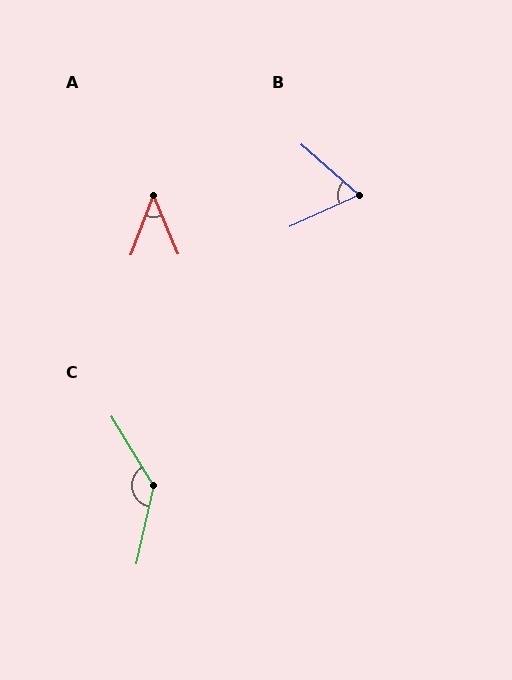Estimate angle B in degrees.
Approximately 65 degrees.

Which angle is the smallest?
A, at approximately 44 degrees.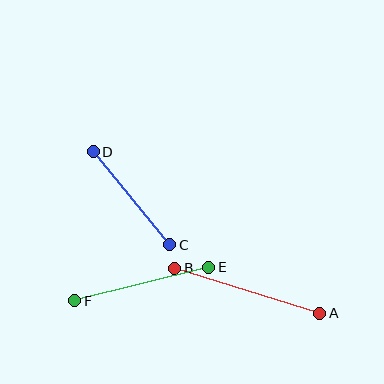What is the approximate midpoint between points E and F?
The midpoint is at approximately (142, 284) pixels.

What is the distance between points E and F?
The distance is approximately 138 pixels.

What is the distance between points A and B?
The distance is approximately 152 pixels.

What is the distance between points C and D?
The distance is approximately 120 pixels.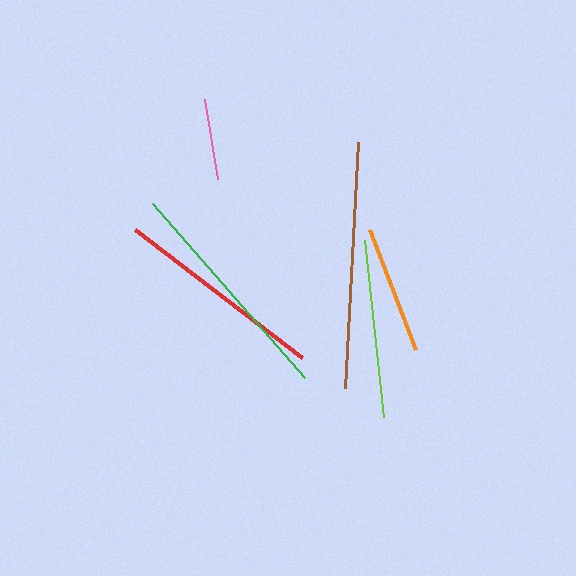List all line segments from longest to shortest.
From longest to shortest: brown, green, red, lime, orange, pink.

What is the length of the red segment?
The red segment is approximately 210 pixels long.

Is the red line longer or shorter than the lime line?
The red line is longer than the lime line.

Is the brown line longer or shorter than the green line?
The brown line is longer than the green line.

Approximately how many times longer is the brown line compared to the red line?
The brown line is approximately 1.2 times the length of the red line.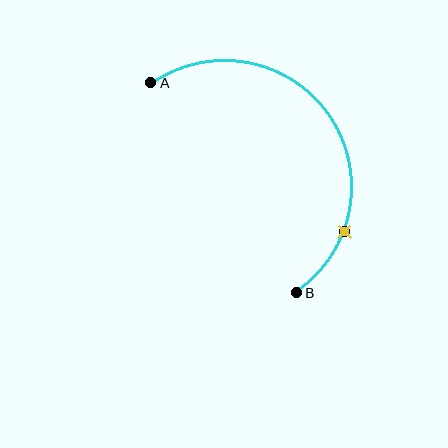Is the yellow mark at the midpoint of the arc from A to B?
No. The yellow mark lies on the arc but is closer to endpoint B. The arc midpoint would be at the point on the curve equidistant along the arc from both A and B.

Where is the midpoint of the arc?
The arc midpoint is the point on the curve farthest from the straight line joining A and B. It sits above and to the right of that line.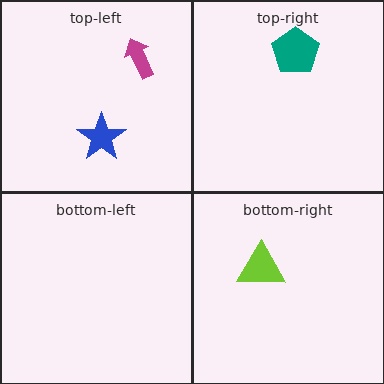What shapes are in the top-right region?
The teal pentagon.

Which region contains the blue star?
The top-left region.